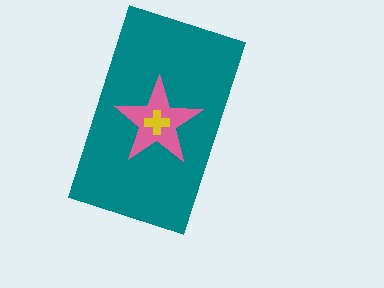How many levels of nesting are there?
3.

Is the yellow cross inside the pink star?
Yes.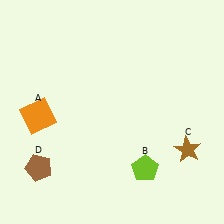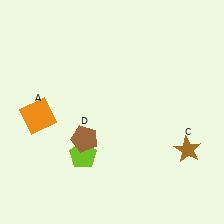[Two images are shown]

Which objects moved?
The objects that moved are: the lime pentagon (B), the brown pentagon (D).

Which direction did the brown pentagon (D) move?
The brown pentagon (D) moved right.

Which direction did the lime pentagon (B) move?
The lime pentagon (B) moved left.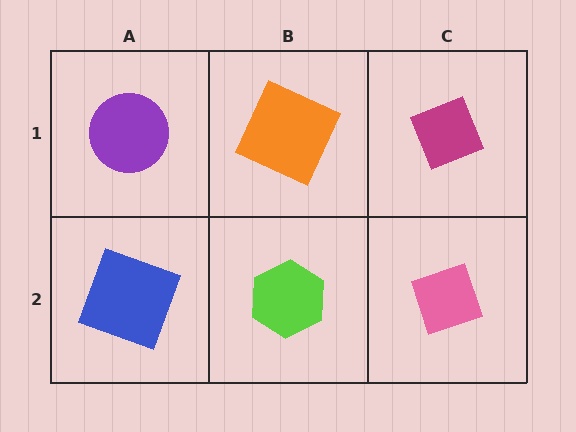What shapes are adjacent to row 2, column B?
An orange square (row 1, column B), a blue square (row 2, column A), a pink diamond (row 2, column C).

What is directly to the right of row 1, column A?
An orange square.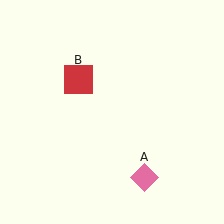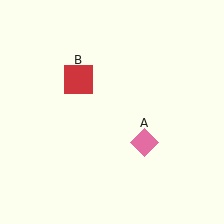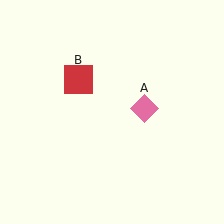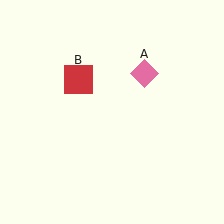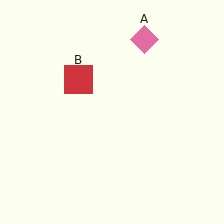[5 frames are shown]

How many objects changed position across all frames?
1 object changed position: pink diamond (object A).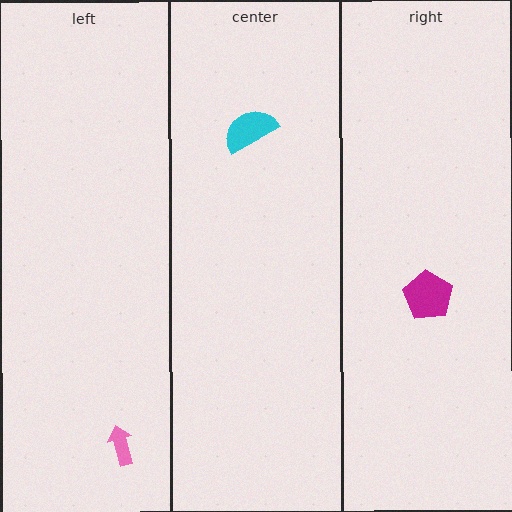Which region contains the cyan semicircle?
The center region.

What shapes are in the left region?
The pink arrow.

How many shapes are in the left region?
1.